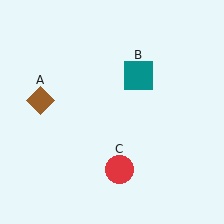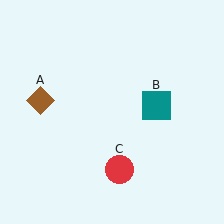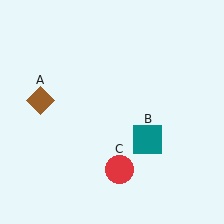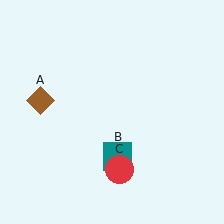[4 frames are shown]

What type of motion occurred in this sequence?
The teal square (object B) rotated clockwise around the center of the scene.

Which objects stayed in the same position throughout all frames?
Brown diamond (object A) and red circle (object C) remained stationary.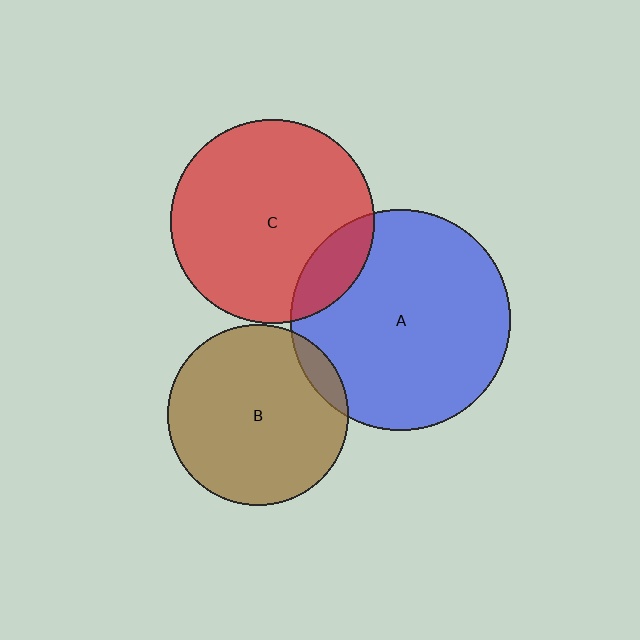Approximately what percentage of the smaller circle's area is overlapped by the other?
Approximately 10%.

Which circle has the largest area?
Circle A (blue).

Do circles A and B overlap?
Yes.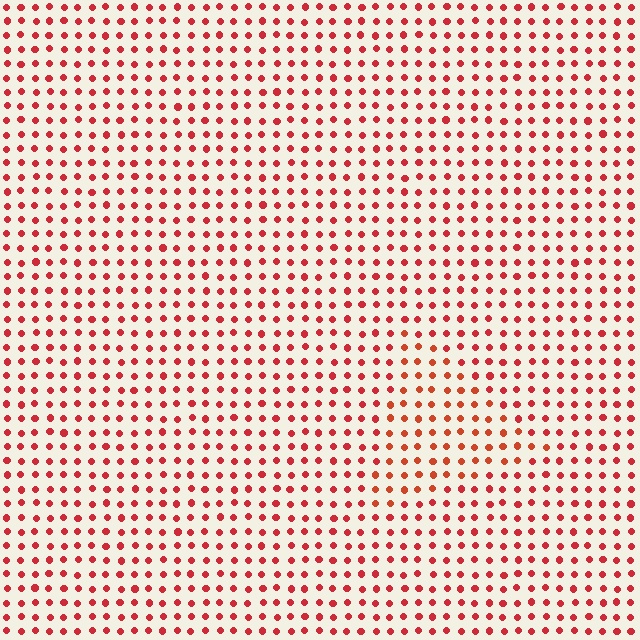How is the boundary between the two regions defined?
The boundary is defined purely by a slight shift in hue (about 16 degrees). Spacing, size, and orientation are identical on both sides.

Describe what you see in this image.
The image is filled with small red elements in a uniform arrangement. A triangle-shaped region is visible where the elements are tinted to a slightly different hue, forming a subtle color boundary.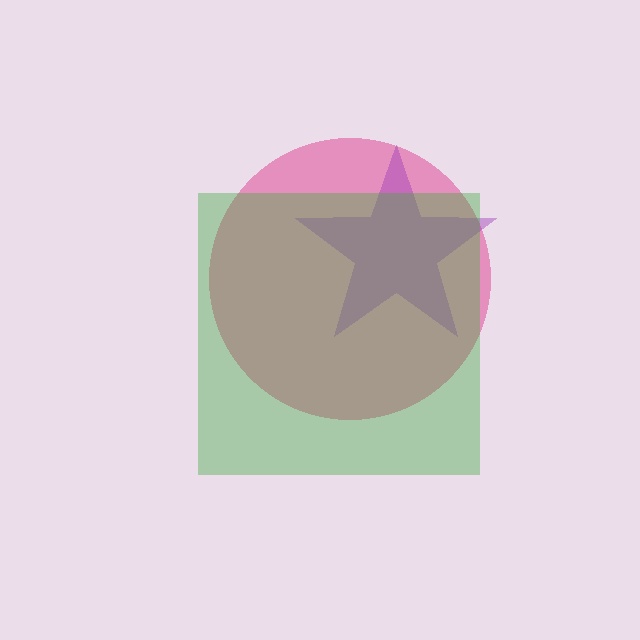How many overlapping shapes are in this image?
There are 3 overlapping shapes in the image.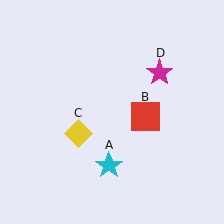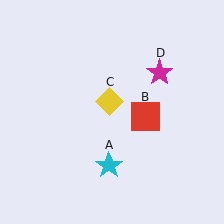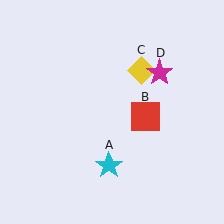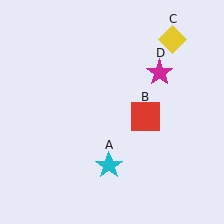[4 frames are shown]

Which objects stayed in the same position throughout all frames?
Cyan star (object A) and red square (object B) and magenta star (object D) remained stationary.